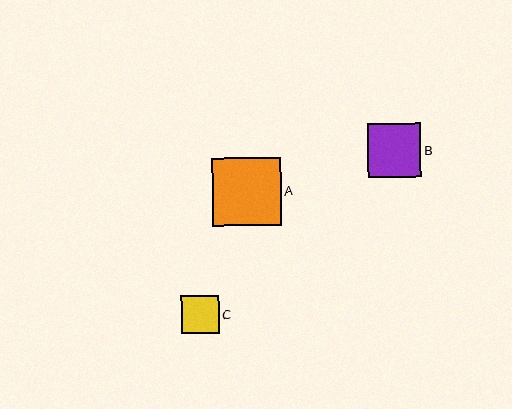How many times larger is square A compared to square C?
Square A is approximately 1.8 times the size of square C.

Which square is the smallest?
Square C is the smallest with a size of approximately 38 pixels.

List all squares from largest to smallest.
From largest to smallest: A, B, C.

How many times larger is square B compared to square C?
Square B is approximately 1.4 times the size of square C.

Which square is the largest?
Square A is the largest with a size of approximately 68 pixels.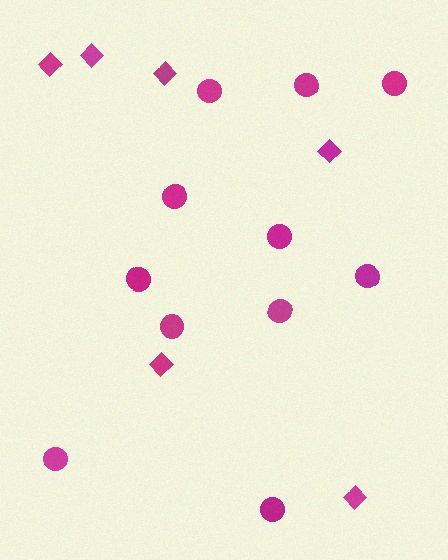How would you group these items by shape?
There are 2 groups: one group of diamonds (6) and one group of circles (11).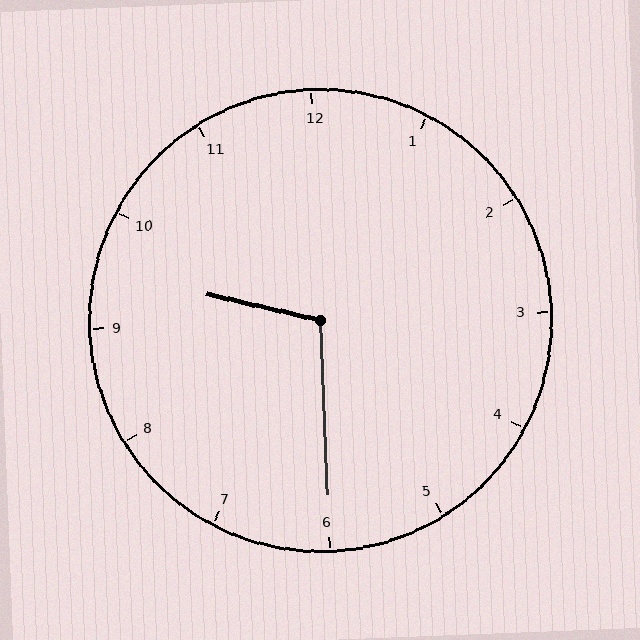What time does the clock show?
9:30.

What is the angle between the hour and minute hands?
Approximately 105 degrees.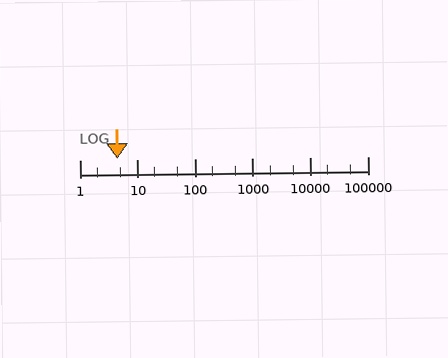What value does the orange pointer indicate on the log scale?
The pointer indicates approximately 4.5.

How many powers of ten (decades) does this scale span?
The scale spans 5 decades, from 1 to 100000.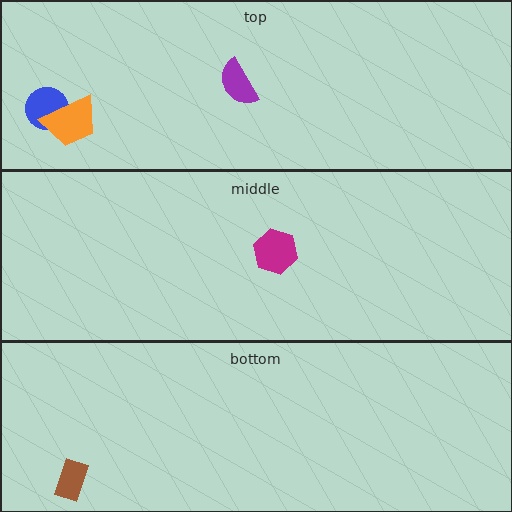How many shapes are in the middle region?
1.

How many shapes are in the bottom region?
1.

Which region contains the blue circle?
The top region.